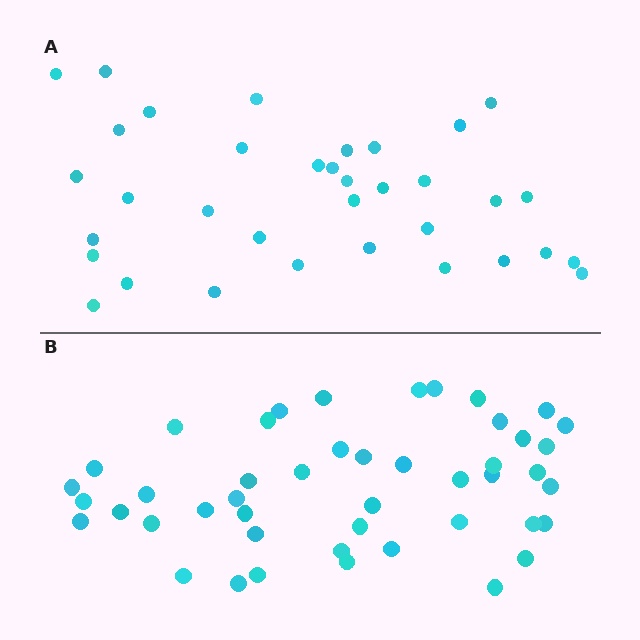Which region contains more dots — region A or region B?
Region B (the bottom region) has more dots.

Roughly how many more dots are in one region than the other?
Region B has roughly 12 or so more dots than region A.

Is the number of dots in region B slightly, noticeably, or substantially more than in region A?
Region B has noticeably more, but not dramatically so. The ratio is roughly 1.3 to 1.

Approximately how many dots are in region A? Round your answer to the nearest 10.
About 40 dots. (The exact count is 35, which rounds to 40.)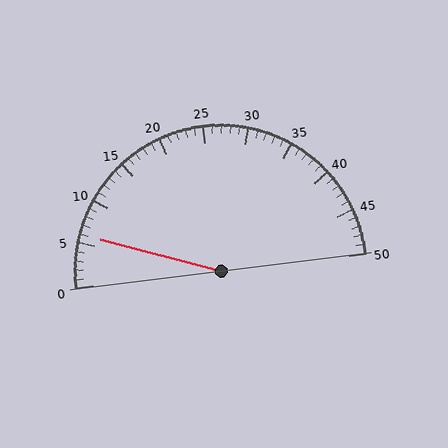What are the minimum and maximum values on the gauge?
The gauge ranges from 0 to 50.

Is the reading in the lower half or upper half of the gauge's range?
The reading is in the lower half of the range (0 to 50).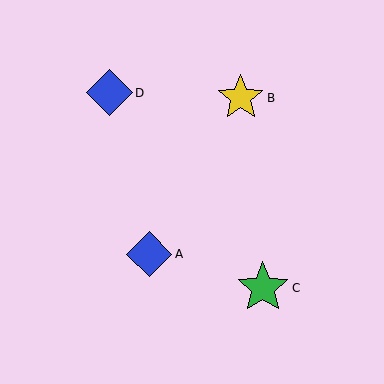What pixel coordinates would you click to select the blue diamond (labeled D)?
Click at (109, 93) to select the blue diamond D.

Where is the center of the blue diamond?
The center of the blue diamond is at (109, 93).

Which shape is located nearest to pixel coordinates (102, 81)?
The blue diamond (labeled D) at (109, 93) is nearest to that location.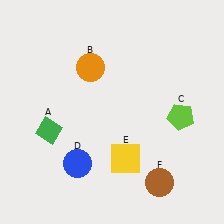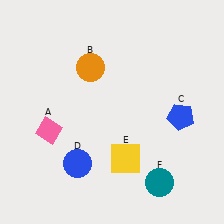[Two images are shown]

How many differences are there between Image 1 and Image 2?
There are 3 differences between the two images.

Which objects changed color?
A changed from green to pink. C changed from lime to blue. F changed from brown to teal.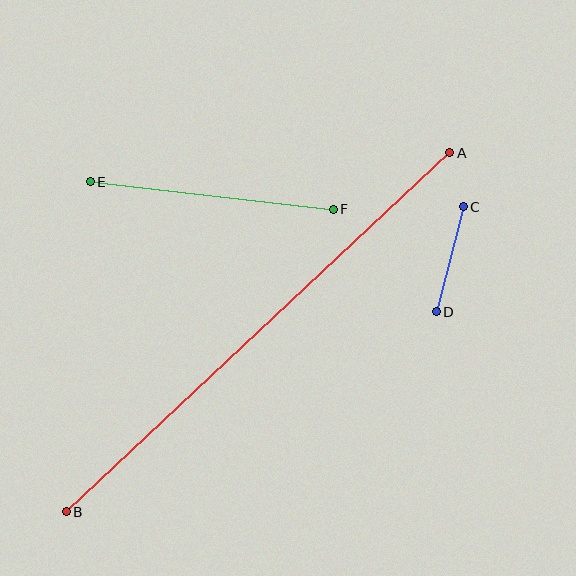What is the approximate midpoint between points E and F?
The midpoint is at approximately (212, 196) pixels.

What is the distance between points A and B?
The distance is approximately 525 pixels.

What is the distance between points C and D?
The distance is approximately 109 pixels.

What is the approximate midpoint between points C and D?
The midpoint is at approximately (450, 259) pixels.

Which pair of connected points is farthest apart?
Points A and B are farthest apart.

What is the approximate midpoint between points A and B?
The midpoint is at approximately (258, 332) pixels.